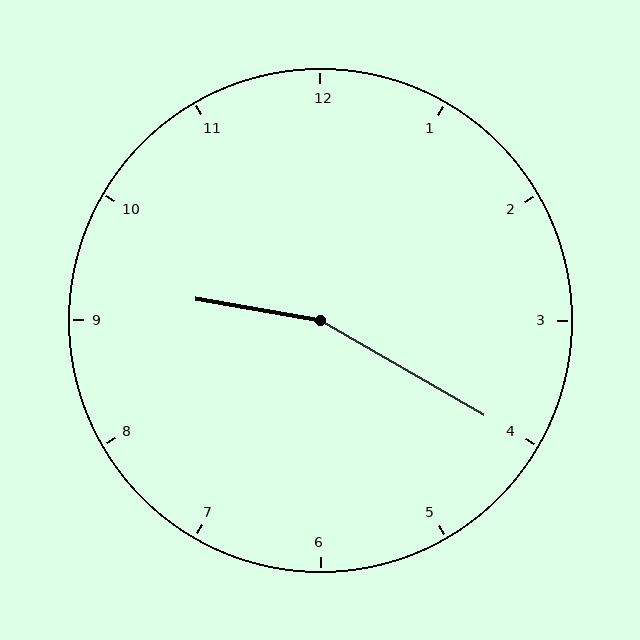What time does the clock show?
9:20.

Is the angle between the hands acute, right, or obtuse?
It is obtuse.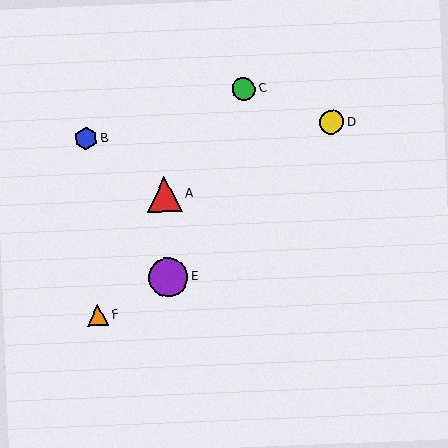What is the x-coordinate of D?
Object D is at x≈332.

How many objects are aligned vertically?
2 objects (A, E) are aligned vertically.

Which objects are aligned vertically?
Objects A, E are aligned vertically.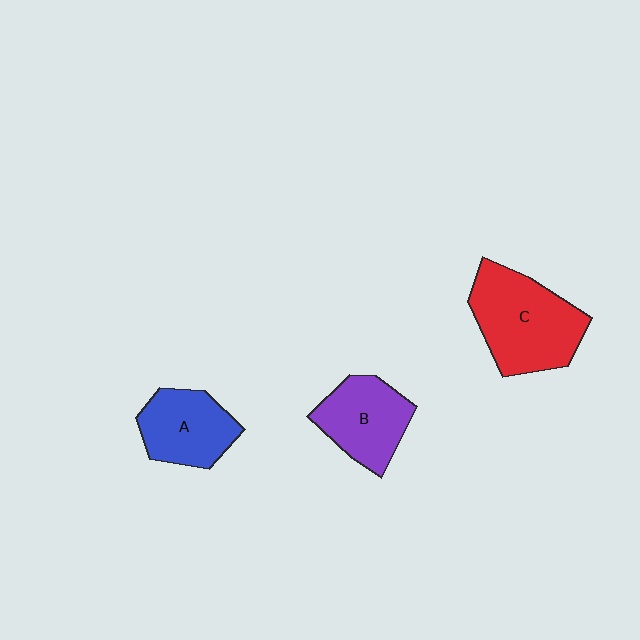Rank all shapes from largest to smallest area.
From largest to smallest: C (red), B (purple), A (blue).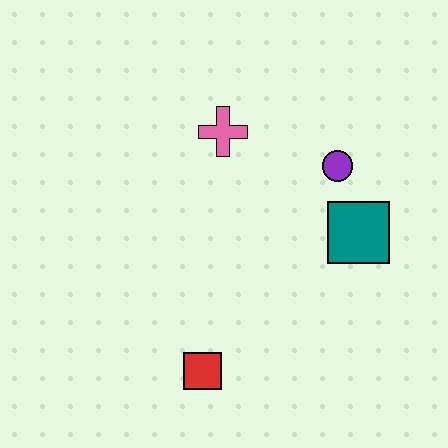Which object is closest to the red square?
The teal square is closest to the red square.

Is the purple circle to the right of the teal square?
No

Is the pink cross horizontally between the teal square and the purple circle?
No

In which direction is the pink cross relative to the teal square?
The pink cross is to the left of the teal square.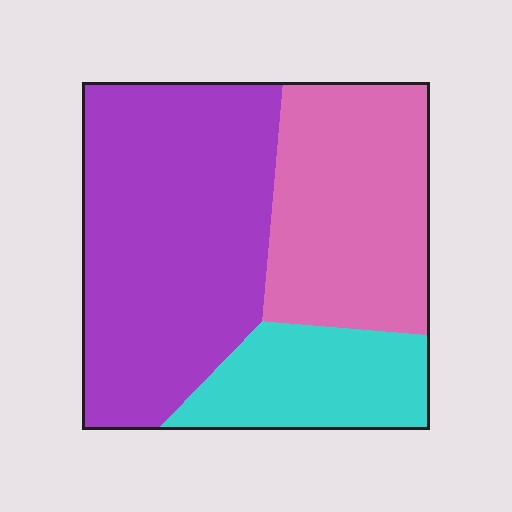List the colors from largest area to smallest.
From largest to smallest: purple, pink, cyan.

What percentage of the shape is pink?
Pink takes up about one third (1/3) of the shape.